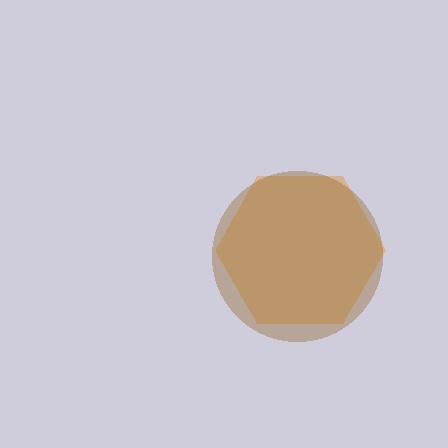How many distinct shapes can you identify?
There are 2 distinct shapes: an orange hexagon, a brown circle.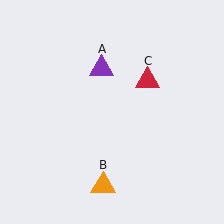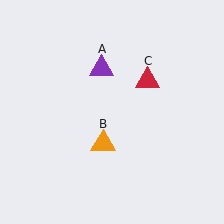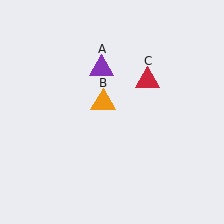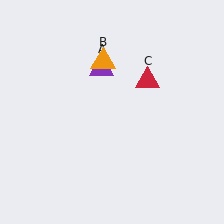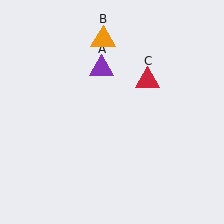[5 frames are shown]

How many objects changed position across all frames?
1 object changed position: orange triangle (object B).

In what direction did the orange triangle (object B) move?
The orange triangle (object B) moved up.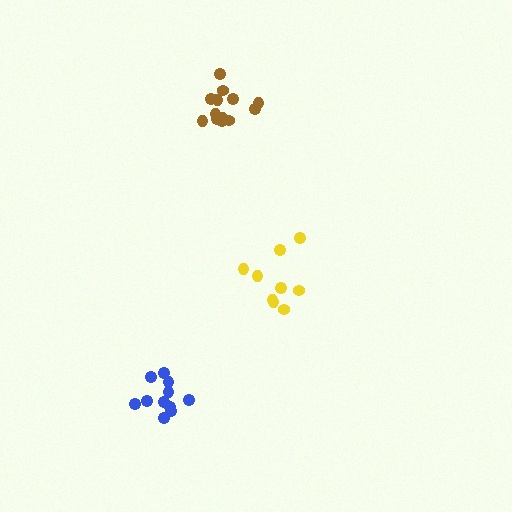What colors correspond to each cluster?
The clusters are colored: brown, yellow, blue.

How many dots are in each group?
Group 1: 13 dots, Group 2: 9 dots, Group 3: 11 dots (33 total).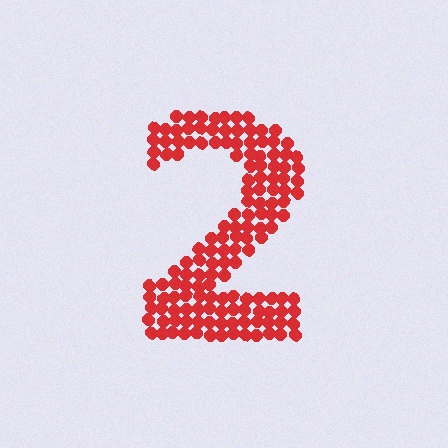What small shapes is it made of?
It is made of small circles.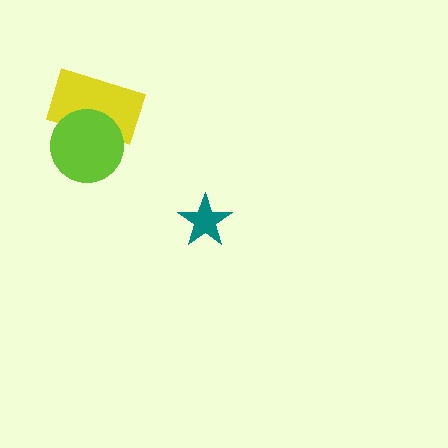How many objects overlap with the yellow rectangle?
1 object overlaps with the yellow rectangle.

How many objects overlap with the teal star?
0 objects overlap with the teal star.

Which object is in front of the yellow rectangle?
The lime circle is in front of the yellow rectangle.